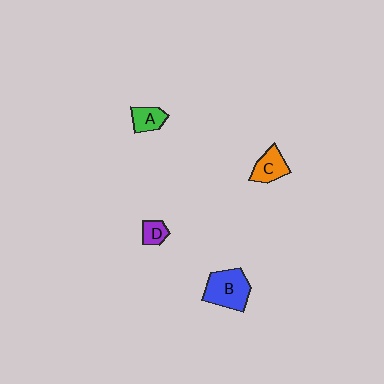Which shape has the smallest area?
Shape D (purple).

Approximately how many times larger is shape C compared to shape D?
Approximately 1.6 times.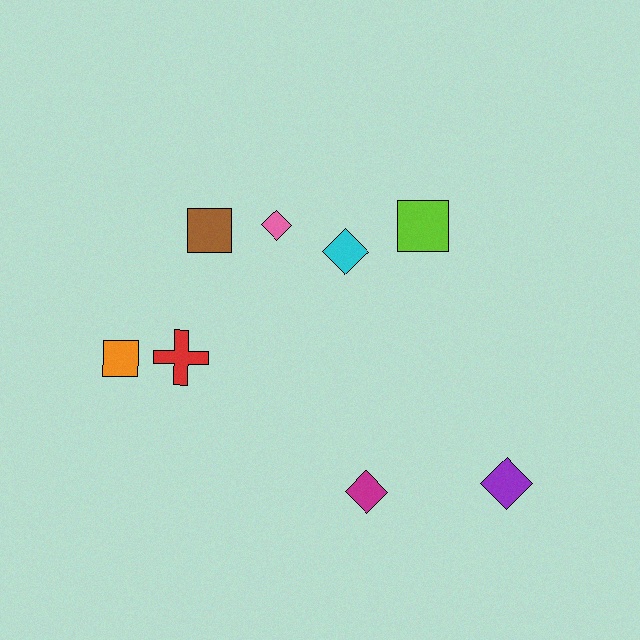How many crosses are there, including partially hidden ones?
There is 1 cross.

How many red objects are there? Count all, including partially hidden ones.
There is 1 red object.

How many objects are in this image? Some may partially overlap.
There are 8 objects.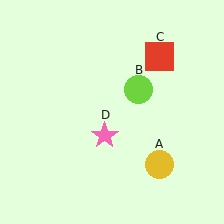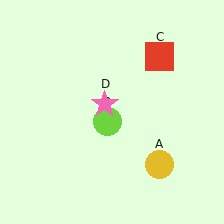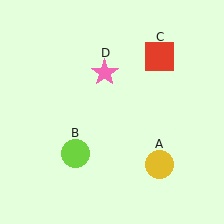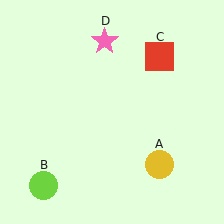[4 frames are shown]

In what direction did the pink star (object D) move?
The pink star (object D) moved up.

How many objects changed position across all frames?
2 objects changed position: lime circle (object B), pink star (object D).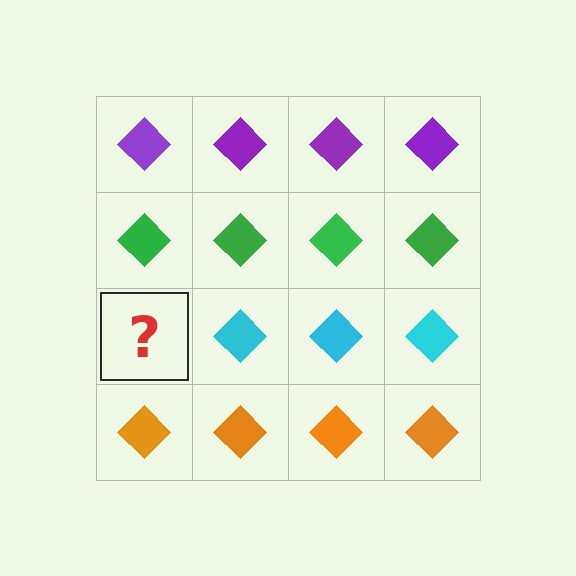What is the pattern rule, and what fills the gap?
The rule is that each row has a consistent color. The gap should be filled with a cyan diamond.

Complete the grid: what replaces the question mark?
The question mark should be replaced with a cyan diamond.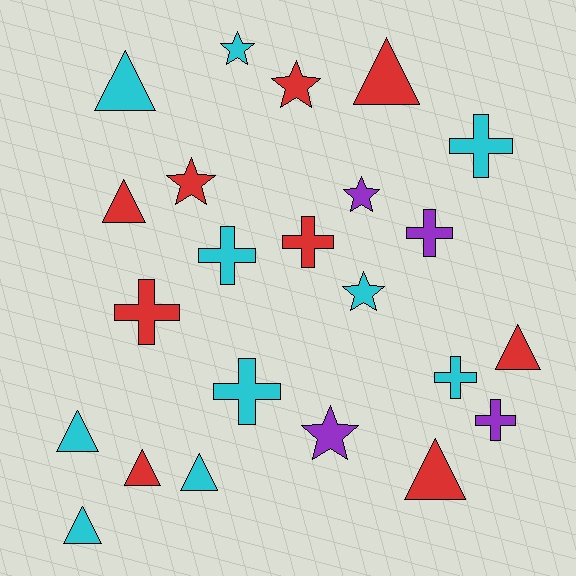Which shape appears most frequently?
Triangle, with 9 objects.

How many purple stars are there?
There are 2 purple stars.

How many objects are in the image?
There are 23 objects.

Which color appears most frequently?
Cyan, with 10 objects.